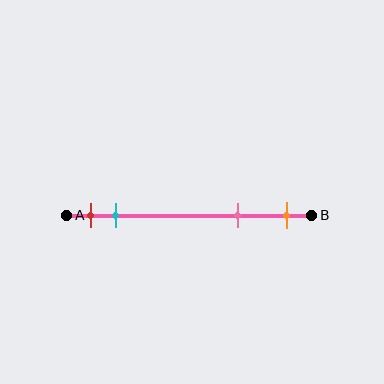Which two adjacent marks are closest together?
The red and cyan marks are the closest adjacent pair.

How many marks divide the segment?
There are 4 marks dividing the segment.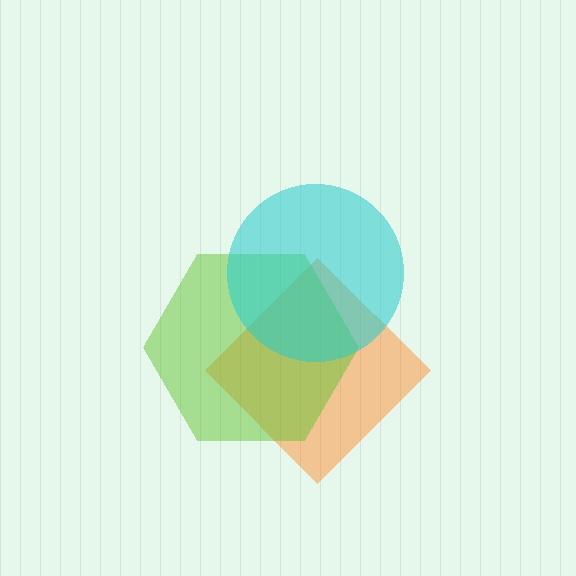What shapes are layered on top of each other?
The layered shapes are: an orange diamond, a lime hexagon, a cyan circle.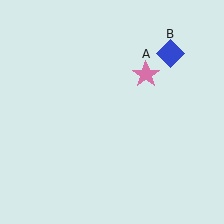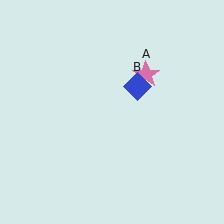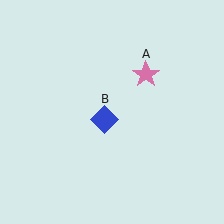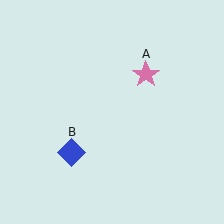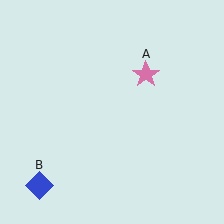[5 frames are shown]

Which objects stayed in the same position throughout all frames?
Pink star (object A) remained stationary.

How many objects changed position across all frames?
1 object changed position: blue diamond (object B).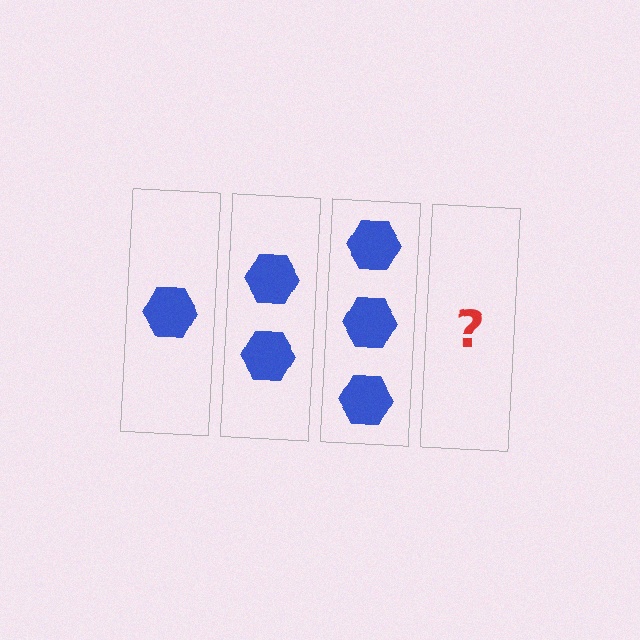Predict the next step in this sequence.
The next step is 4 hexagons.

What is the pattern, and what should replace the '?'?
The pattern is that each step adds one more hexagon. The '?' should be 4 hexagons.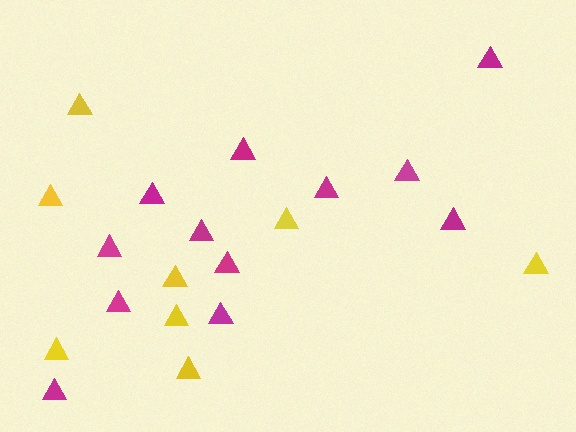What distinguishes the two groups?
There are 2 groups: one group of magenta triangles (12) and one group of yellow triangles (8).